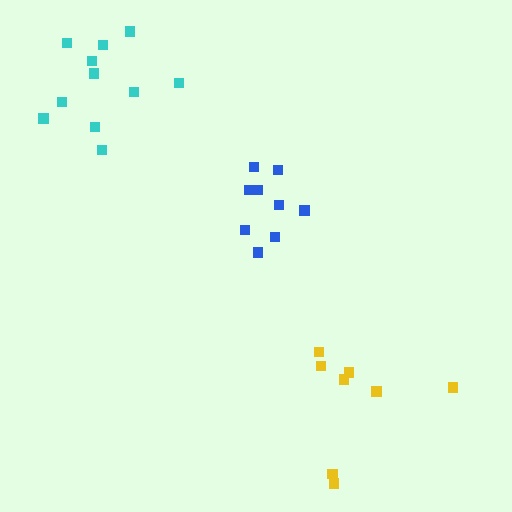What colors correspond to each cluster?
The clusters are colored: yellow, blue, cyan.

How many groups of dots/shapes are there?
There are 3 groups.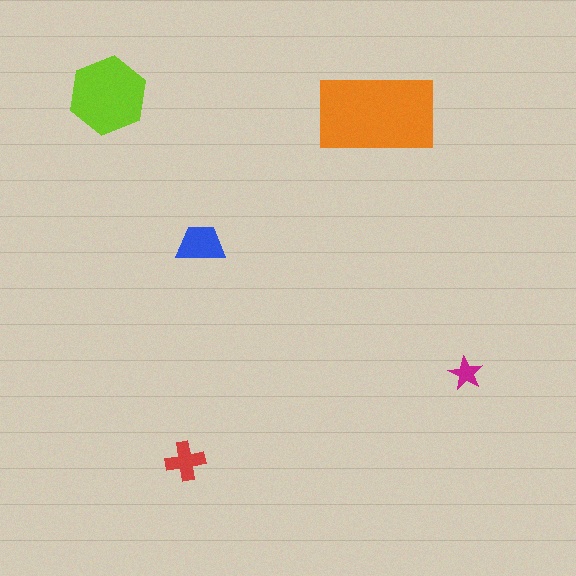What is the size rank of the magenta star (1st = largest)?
5th.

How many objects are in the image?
There are 5 objects in the image.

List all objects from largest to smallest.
The orange rectangle, the lime hexagon, the blue trapezoid, the red cross, the magenta star.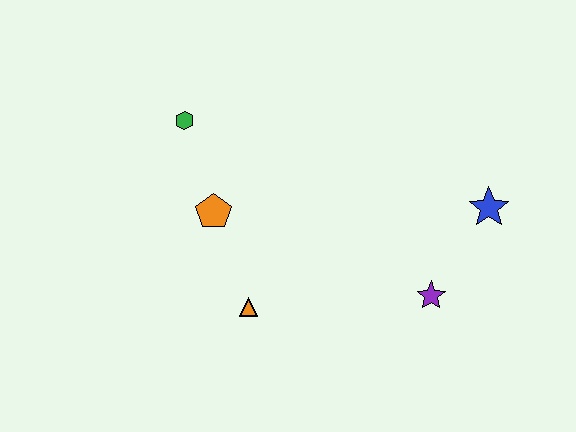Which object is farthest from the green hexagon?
The blue star is farthest from the green hexagon.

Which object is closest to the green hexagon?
The orange pentagon is closest to the green hexagon.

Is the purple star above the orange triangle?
Yes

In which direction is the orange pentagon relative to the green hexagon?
The orange pentagon is below the green hexagon.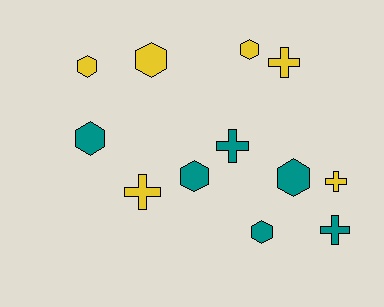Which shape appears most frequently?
Hexagon, with 7 objects.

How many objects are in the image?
There are 12 objects.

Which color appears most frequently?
Yellow, with 6 objects.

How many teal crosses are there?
There are 2 teal crosses.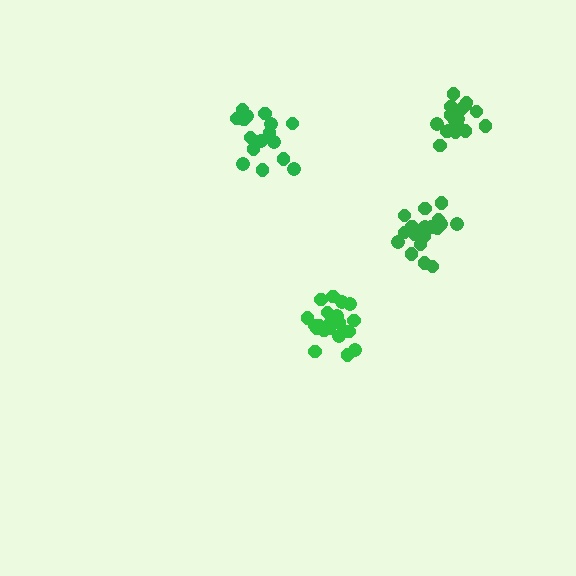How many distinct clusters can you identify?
There are 4 distinct clusters.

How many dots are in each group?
Group 1: 16 dots, Group 2: 21 dots, Group 3: 18 dots, Group 4: 21 dots (76 total).